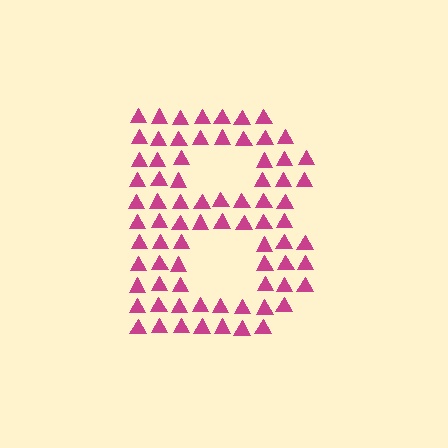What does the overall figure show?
The overall figure shows the letter B.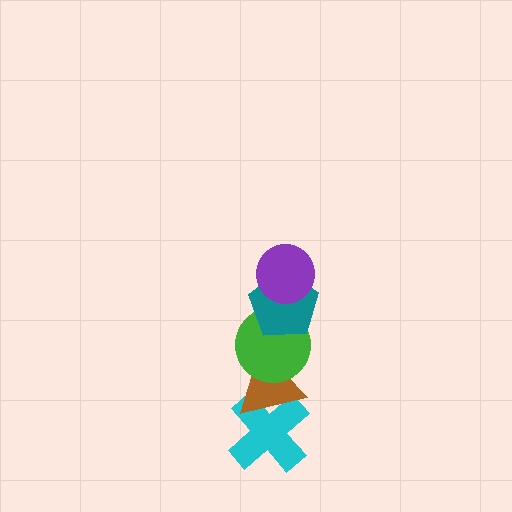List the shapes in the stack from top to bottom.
From top to bottom: the purple circle, the teal pentagon, the green circle, the brown triangle, the cyan cross.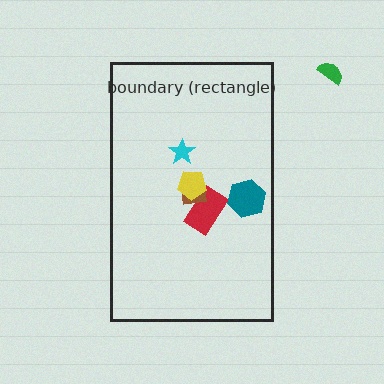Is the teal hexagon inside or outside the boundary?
Inside.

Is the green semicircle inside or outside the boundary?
Outside.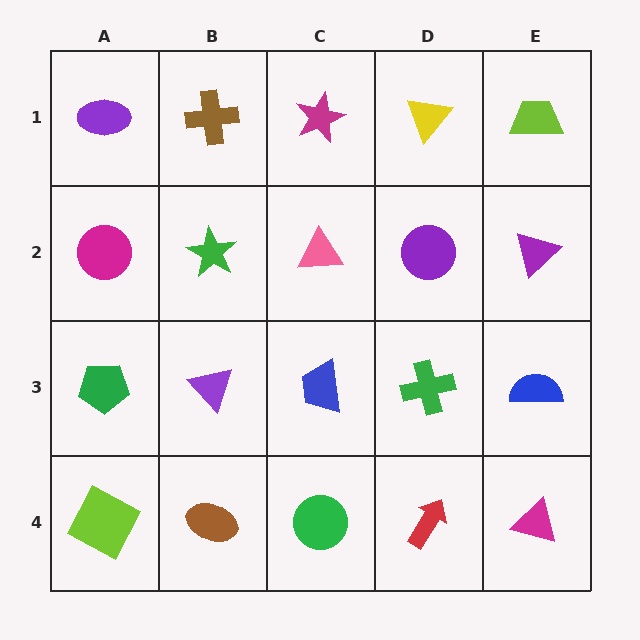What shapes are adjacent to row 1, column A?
A magenta circle (row 2, column A), a brown cross (row 1, column B).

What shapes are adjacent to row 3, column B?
A green star (row 2, column B), a brown ellipse (row 4, column B), a green pentagon (row 3, column A), a blue trapezoid (row 3, column C).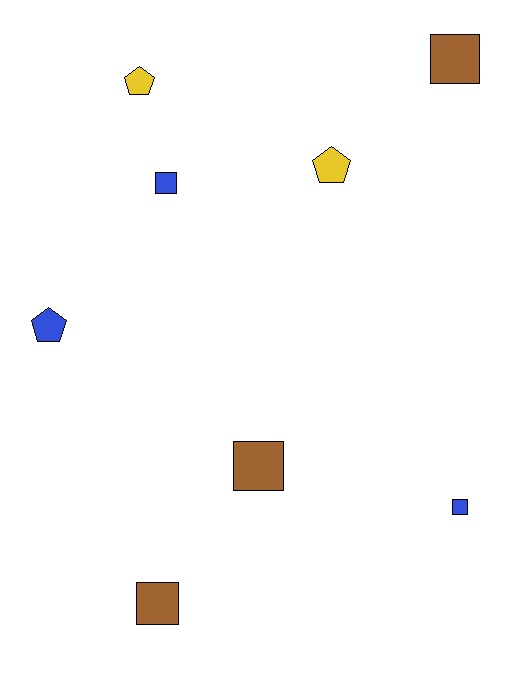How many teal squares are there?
There are no teal squares.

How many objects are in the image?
There are 8 objects.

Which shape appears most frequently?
Square, with 5 objects.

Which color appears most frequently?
Blue, with 3 objects.